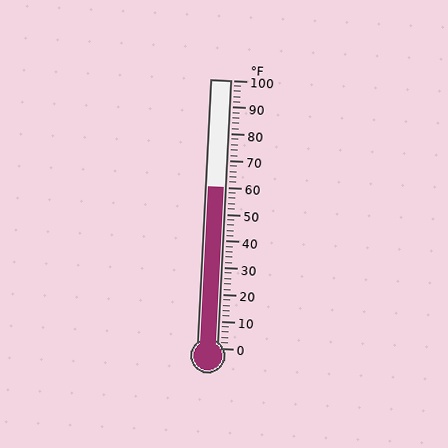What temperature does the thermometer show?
The thermometer shows approximately 60°F.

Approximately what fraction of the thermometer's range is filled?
The thermometer is filled to approximately 60% of its range.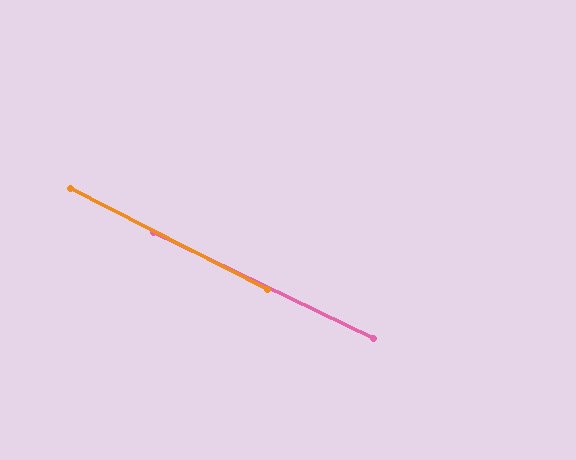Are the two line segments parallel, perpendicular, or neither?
Parallel — their directions differ by only 1.7°.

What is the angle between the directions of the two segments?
Approximately 2 degrees.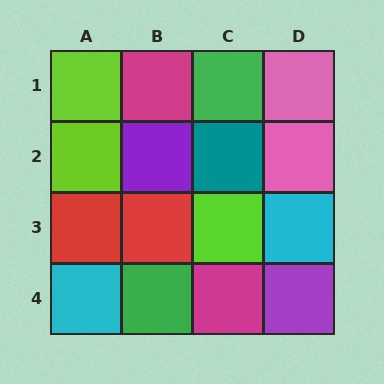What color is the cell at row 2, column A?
Lime.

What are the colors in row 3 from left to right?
Red, red, lime, cyan.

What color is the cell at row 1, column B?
Magenta.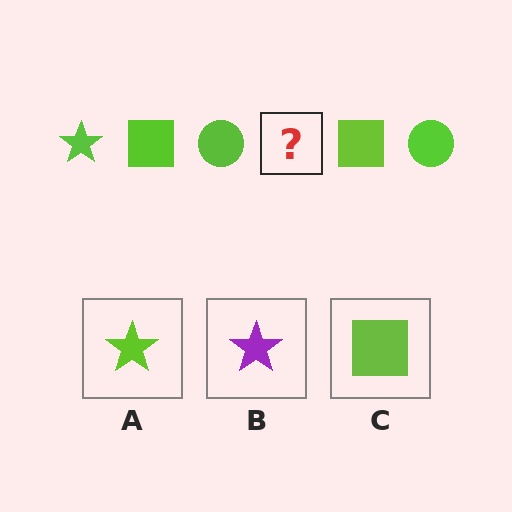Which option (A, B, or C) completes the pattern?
A.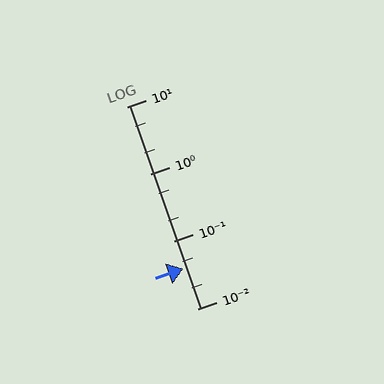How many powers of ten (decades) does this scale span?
The scale spans 3 decades, from 0.01 to 10.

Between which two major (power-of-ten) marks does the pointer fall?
The pointer is between 0.01 and 0.1.